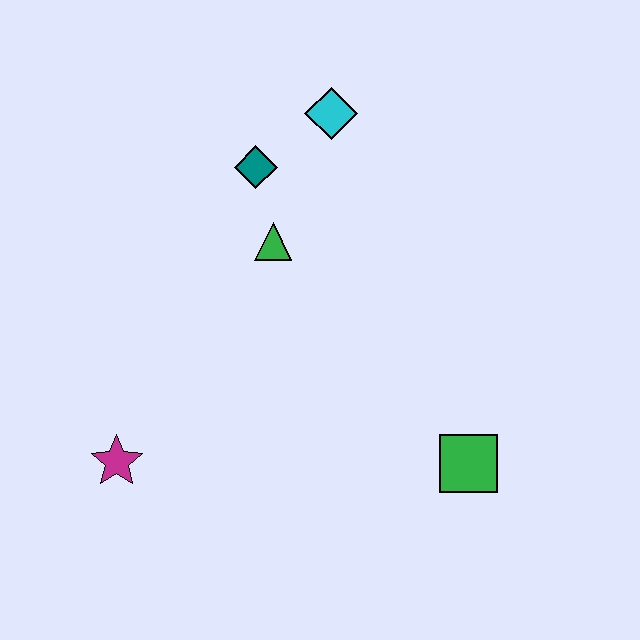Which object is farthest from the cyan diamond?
The magenta star is farthest from the cyan diamond.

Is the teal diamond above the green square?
Yes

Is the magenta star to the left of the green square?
Yes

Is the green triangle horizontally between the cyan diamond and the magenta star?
Yes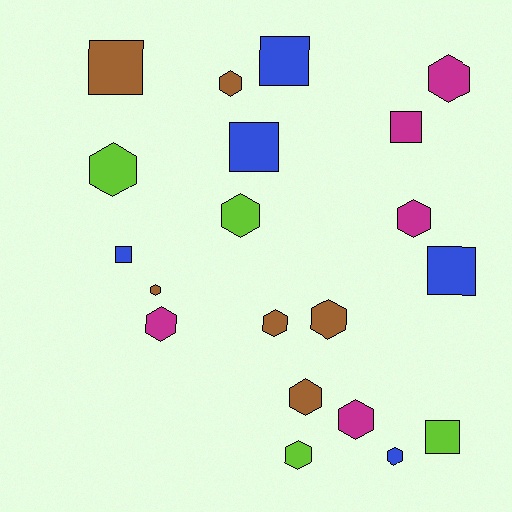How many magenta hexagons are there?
There are 4 magenta hexagons.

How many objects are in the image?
There are 20 objects.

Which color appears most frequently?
Brown, with 6 objects.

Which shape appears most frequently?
Hexagon, with 13 objects.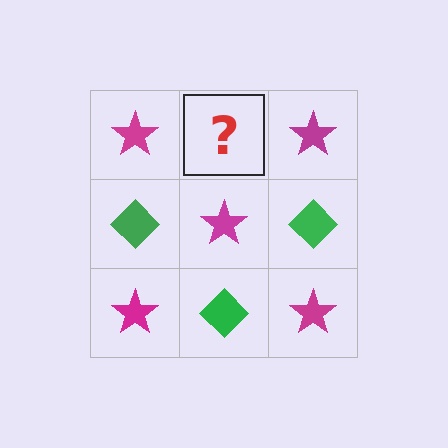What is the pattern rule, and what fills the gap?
The rule is that it alternates magenta star and green diamond in a checkerboard pattern. The gap should be filled with a green diamond.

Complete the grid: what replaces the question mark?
The question mark should be replaced with a green diamond.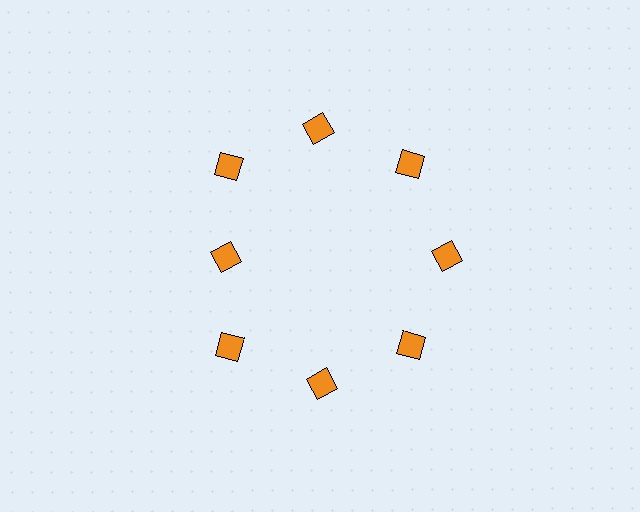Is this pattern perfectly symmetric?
No. The 8 orange squares are arranged in a ring, but one element near the 9 o'clock position is pulled inward toward the center, breaking the 8-fold rotational symmetry.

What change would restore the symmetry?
The symmetry would be restored by moving it outward, back onto the ring so that all 8 squares sit at equal angles and equal distance from the center.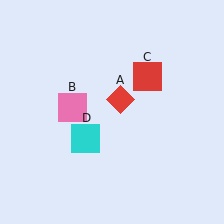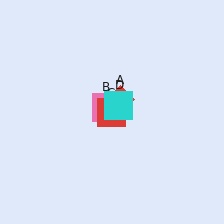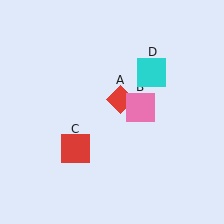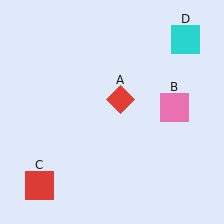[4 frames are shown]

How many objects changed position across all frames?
3 objects changed position: pink square (object B), red square (object C), cyan square (object D).